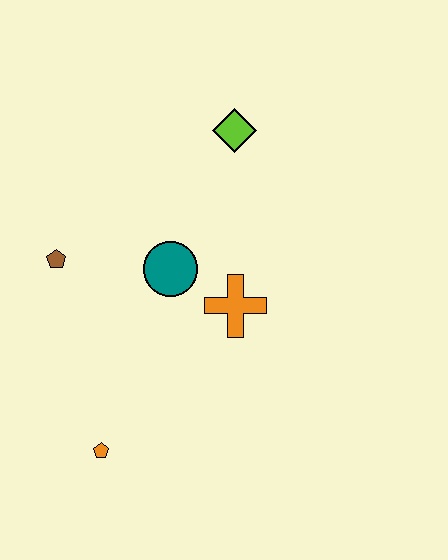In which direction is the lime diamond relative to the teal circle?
The lime diamond is above the teal circle.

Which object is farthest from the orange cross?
The orange pentagon is farthest from the orange cross.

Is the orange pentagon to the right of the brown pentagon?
Yes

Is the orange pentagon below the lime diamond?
Yes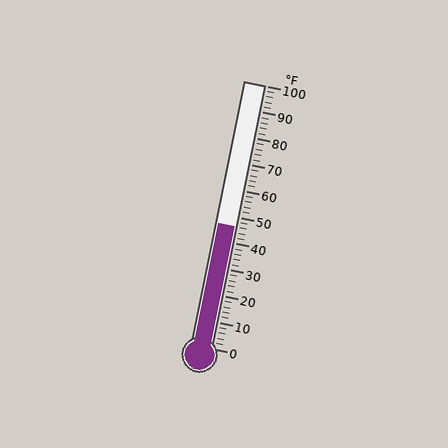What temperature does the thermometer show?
The thermometer shows approximately 46°F.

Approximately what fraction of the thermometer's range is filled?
The thermometer is filled to approximately 45% of its range.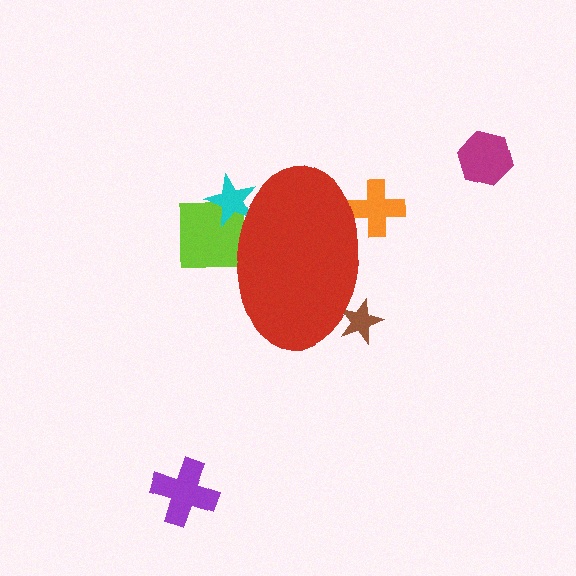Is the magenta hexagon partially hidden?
No, the magenta hexagon is fully visible.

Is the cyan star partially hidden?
Yes, the cyan star is partially hidden behind the red ellipse.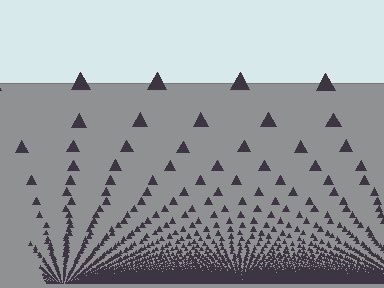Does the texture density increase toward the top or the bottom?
Density increases toward the bottom.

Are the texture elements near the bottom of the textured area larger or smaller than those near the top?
Smaller. The gradient is inverted — elements near the bottom are smaller and denser.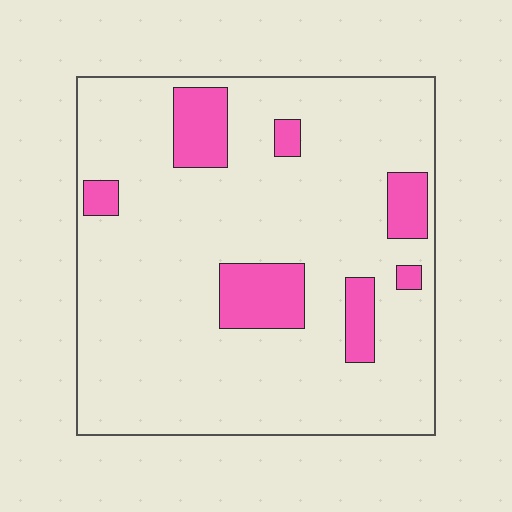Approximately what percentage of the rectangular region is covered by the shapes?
Approximately 15%.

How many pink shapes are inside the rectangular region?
7.